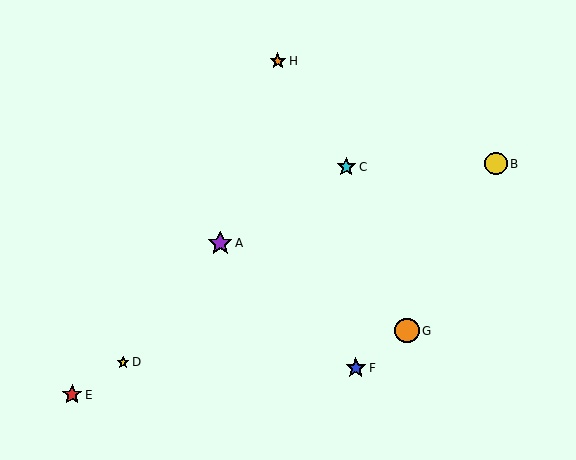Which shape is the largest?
The orange circle (labeled G) is the largest.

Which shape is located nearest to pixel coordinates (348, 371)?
The blue star (labeled F) at (356, 368) is nearest to that location.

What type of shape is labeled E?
Shape E is a red star.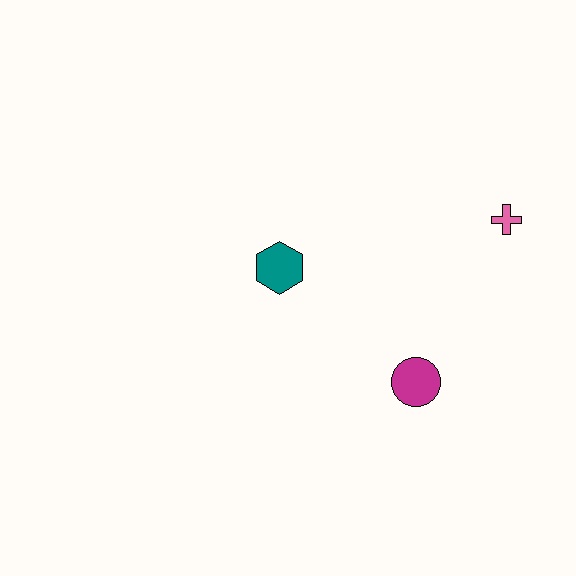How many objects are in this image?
There are 3 objects.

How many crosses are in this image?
There is 1 cross.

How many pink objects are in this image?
There is 1 pink object.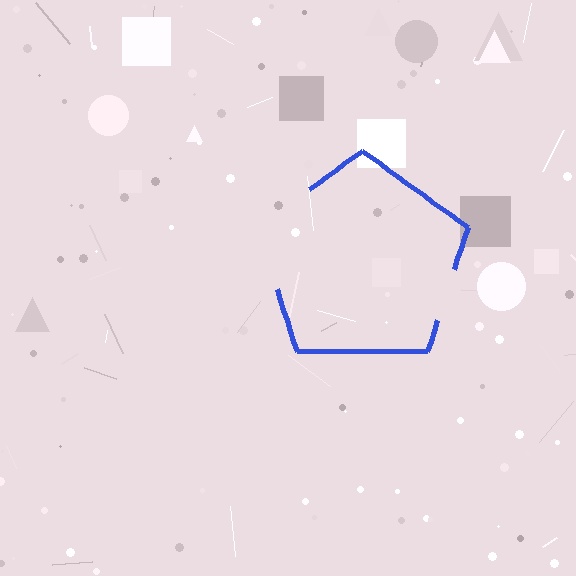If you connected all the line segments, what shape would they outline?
They would outline a pentagon.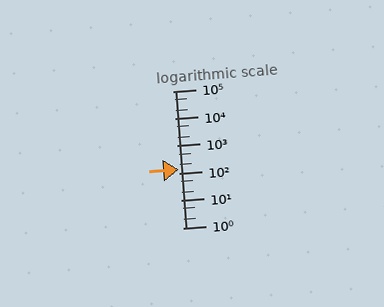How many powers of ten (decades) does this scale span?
The scale spans 5 decades, from 1 to 100000.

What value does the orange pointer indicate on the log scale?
The pointer indicates approximately 140.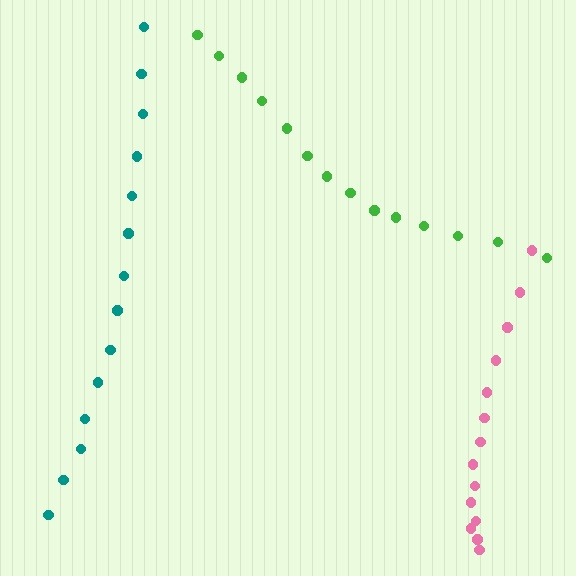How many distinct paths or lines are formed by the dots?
There are 3 distinct paths.